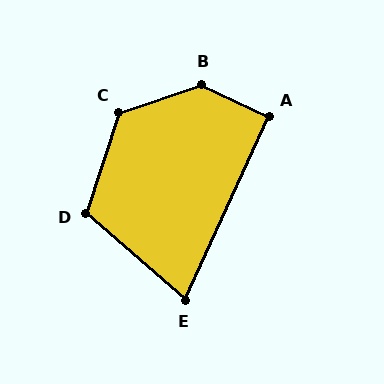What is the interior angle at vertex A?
Approximately 91 degrees (approximately right).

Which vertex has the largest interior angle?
B, at approximately 136 degrees.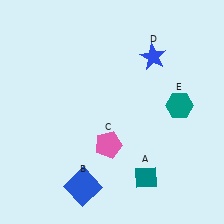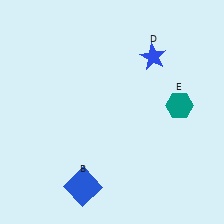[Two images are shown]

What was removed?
The teal diamond (A), the pink pentagon (C) were removed in Image 2.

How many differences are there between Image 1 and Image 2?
There are 2 differences between the two images.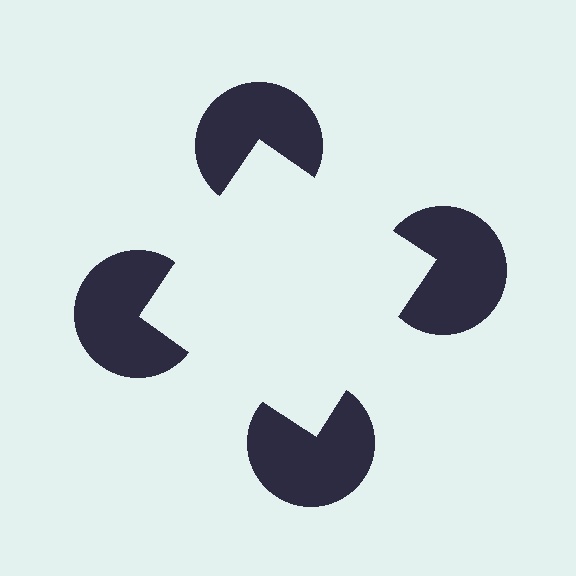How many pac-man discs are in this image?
There are 4 — one at each vertex of the illusory square.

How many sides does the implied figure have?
4 sides.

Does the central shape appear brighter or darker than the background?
It typically appears slightly brighter than the background, even though no actual brightness change is drawn.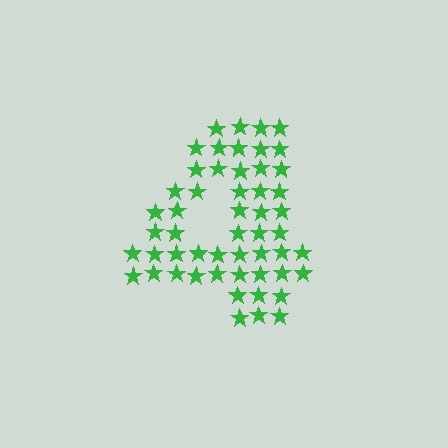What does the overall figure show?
The overall figure shows the digit 4.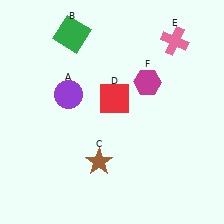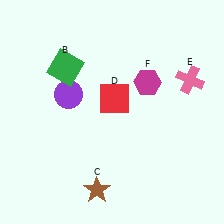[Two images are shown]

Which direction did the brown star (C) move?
The brown star (C) moved down.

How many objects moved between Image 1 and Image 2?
3 objects moved between the two images.